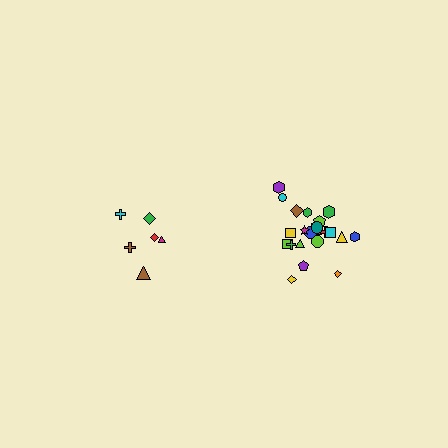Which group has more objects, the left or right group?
The right group.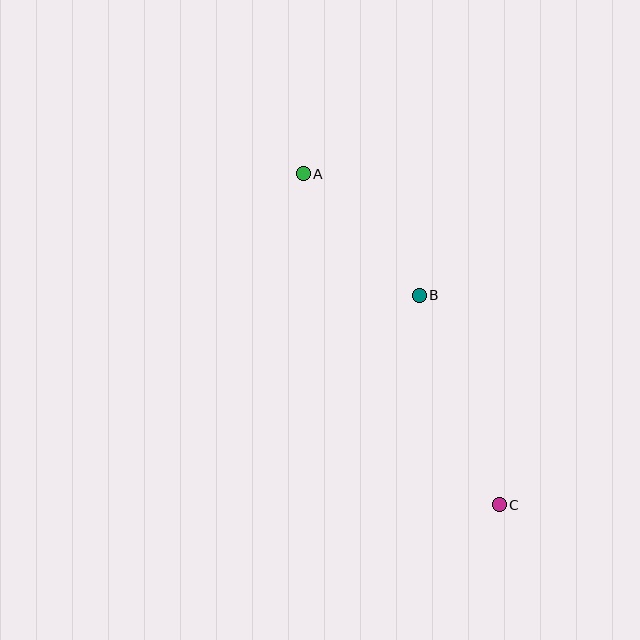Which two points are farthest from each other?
Points A and C are farthest from each other.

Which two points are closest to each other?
Points A and B are closest to each other.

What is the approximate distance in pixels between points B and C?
The distance between B and C is approximately 224 pixels.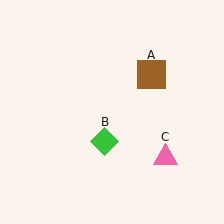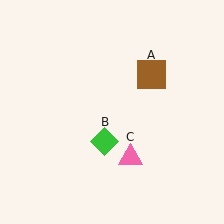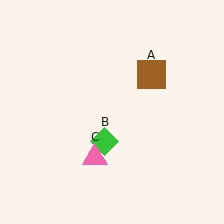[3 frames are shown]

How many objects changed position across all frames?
1 object changed position: pink triangle (object C).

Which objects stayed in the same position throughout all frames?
Brown square (object A) and green diamond (object B) remained stationary.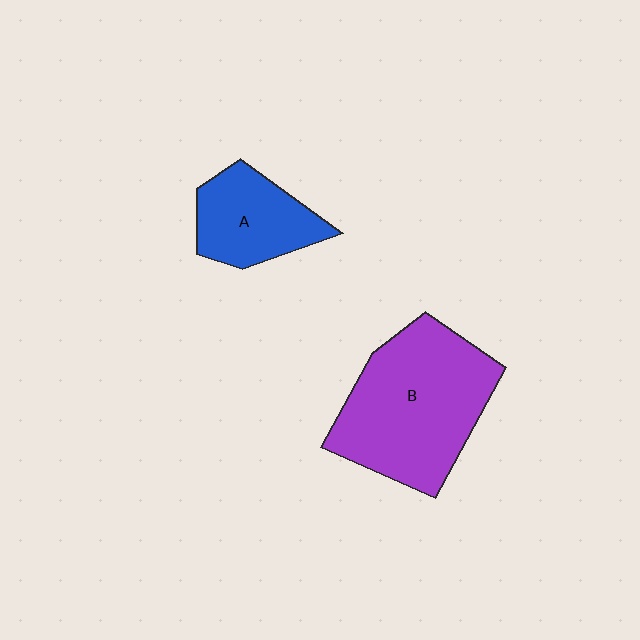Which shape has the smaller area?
Shape A (blue).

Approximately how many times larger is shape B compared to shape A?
Approximately 2.0 times.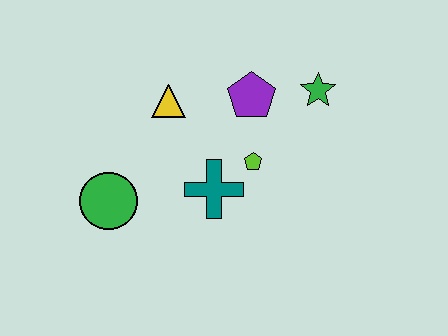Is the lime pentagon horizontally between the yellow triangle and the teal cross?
No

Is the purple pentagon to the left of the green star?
Yes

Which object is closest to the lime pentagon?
The teal cross is closest to the lime pentagon.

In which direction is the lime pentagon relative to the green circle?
The lime pentagon is to the right of the green circle.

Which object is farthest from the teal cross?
The green star is farthest from the teal cross.